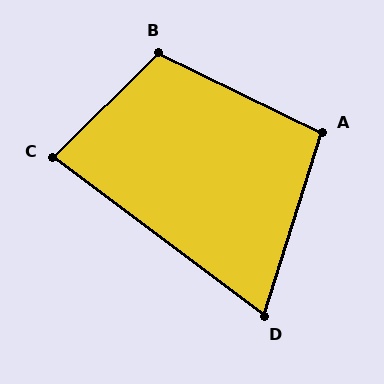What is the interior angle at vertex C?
Approximately 82 degrees (acute).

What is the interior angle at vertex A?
Approximately 98 degrees (obtuse).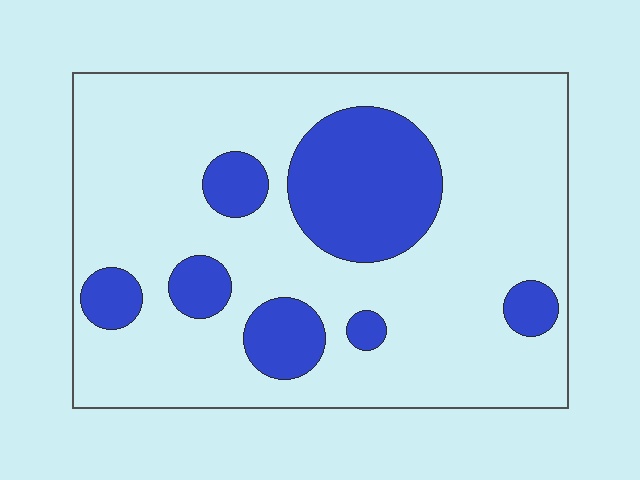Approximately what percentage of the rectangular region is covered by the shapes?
Approximately 25%.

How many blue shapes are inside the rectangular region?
7.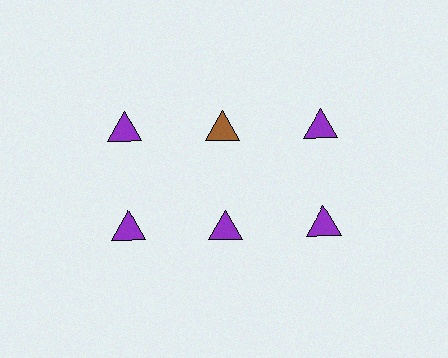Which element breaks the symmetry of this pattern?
The brown triangle in the top row, second from left column breaks the symmetry. All other shapes are purple triangles.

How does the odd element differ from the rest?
It has a different color: brown instead of purple.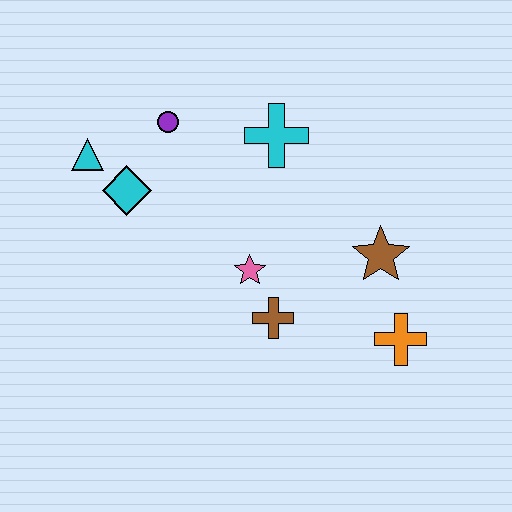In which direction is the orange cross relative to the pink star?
The orange cross is to the right of the pink star.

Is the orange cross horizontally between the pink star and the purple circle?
No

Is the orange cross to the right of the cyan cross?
Yes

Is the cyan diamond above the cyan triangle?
No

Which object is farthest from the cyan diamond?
The orange cross is farthest from the cyan diamond.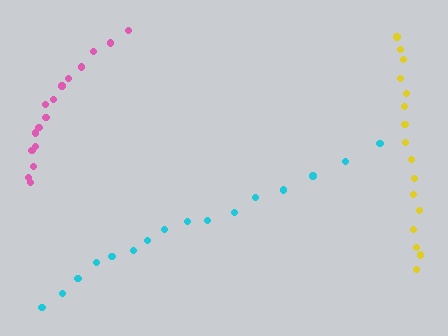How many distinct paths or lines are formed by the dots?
There are 3 distinct paths.